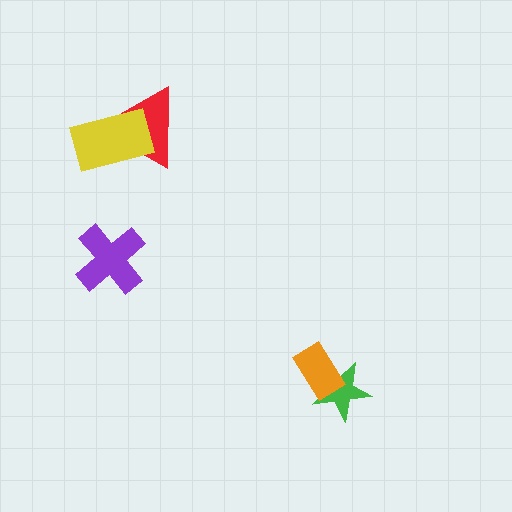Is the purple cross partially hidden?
No, no other shape covers it.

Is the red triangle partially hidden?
Yes, it is partially covered by another shape.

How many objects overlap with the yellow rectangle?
1 object overlaps with the yellow rectangle.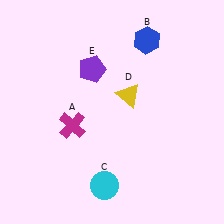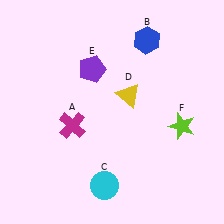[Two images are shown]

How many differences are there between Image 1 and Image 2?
There is 1 difference between the two images.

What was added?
A lime star (F) was added in Image 2.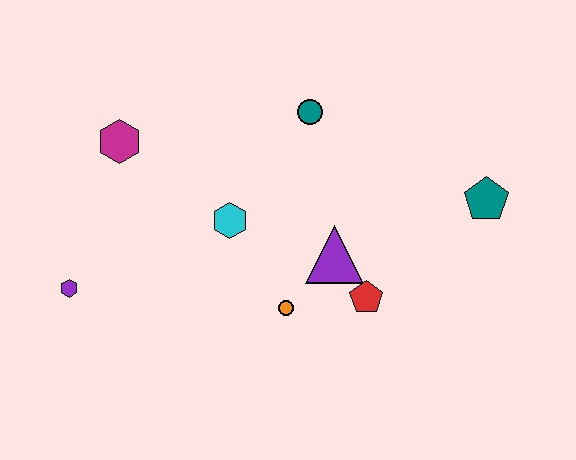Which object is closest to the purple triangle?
The red pentagon is closest to the purple triangle.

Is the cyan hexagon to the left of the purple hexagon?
No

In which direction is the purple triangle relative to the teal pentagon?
The purple triangle is to the left of the teal pentagon.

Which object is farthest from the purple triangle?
The purple hexagon is farthest from the purple triangle.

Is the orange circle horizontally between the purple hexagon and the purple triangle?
Yes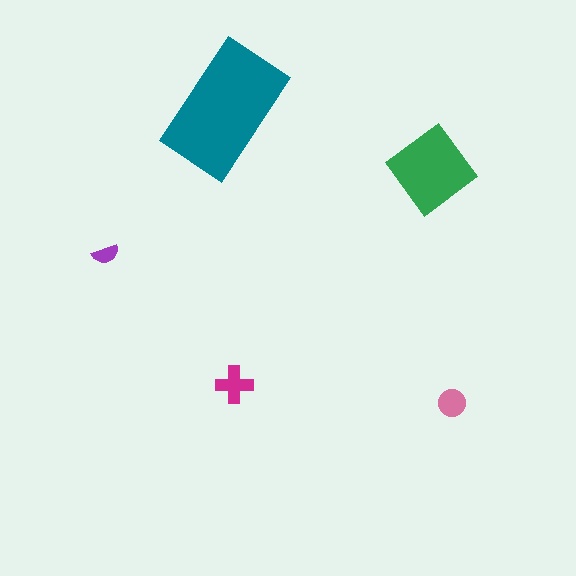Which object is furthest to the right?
The pink circle is rightmost.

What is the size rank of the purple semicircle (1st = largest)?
5th.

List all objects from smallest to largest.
The purple semicircle, the pink circle, the magenta cross, the green diamond, the teal rectangle.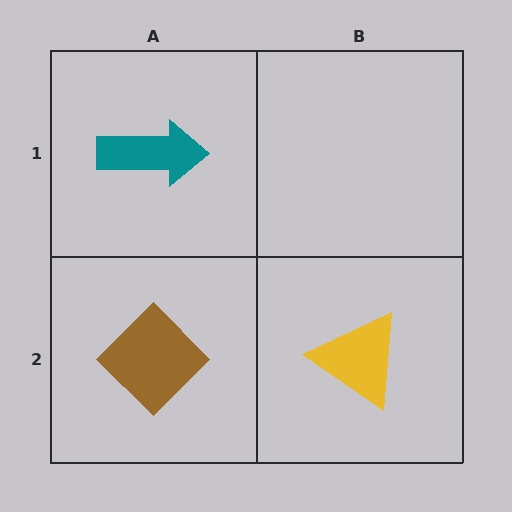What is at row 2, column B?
A yellow triangle.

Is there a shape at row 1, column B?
No, that cell is empty.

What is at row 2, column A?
A brown diamond.